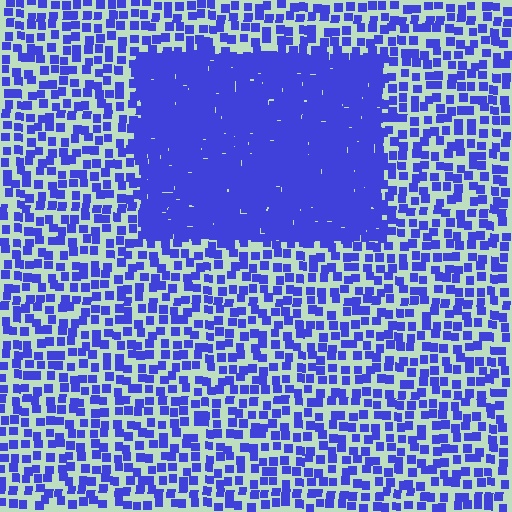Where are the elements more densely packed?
The elements are more densely packed inside the rectangle boundary.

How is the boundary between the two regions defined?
The boundary is defined by a change in element density (approximately 2.9x ratio). All elements are the same color, size, and shape.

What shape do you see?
I see a rectangle.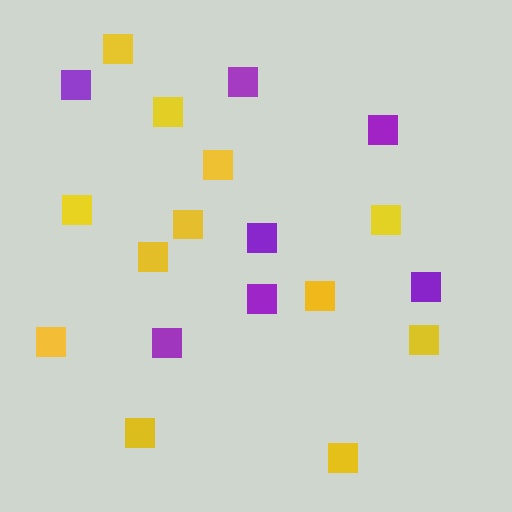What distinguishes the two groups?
There are 2 groups: one group of purple squares (7) and one group of yellow squares (12).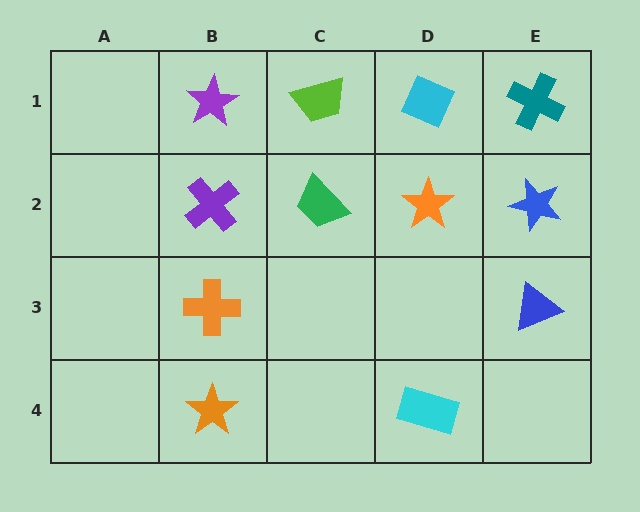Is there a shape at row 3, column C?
No, that cell is empty.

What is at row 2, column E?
A blue star.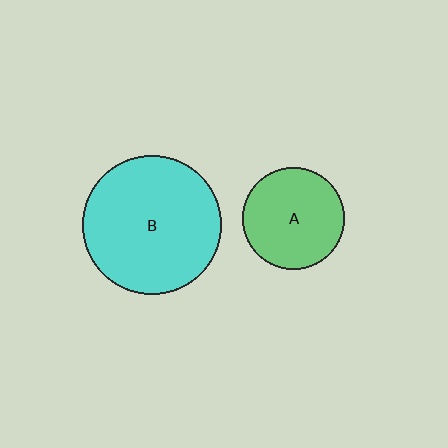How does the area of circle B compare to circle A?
Approximately 1.9 times.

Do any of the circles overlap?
No, none of the circles overlap.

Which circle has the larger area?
Circle B (cyan).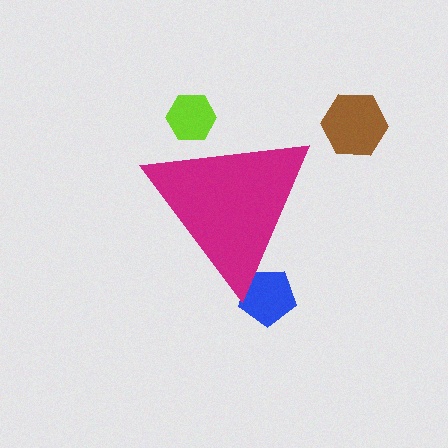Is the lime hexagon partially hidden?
Yes, the lime hexagon is partially hidden behind the magenta triangle.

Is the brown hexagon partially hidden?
No, the brown hexagon is fully visible.